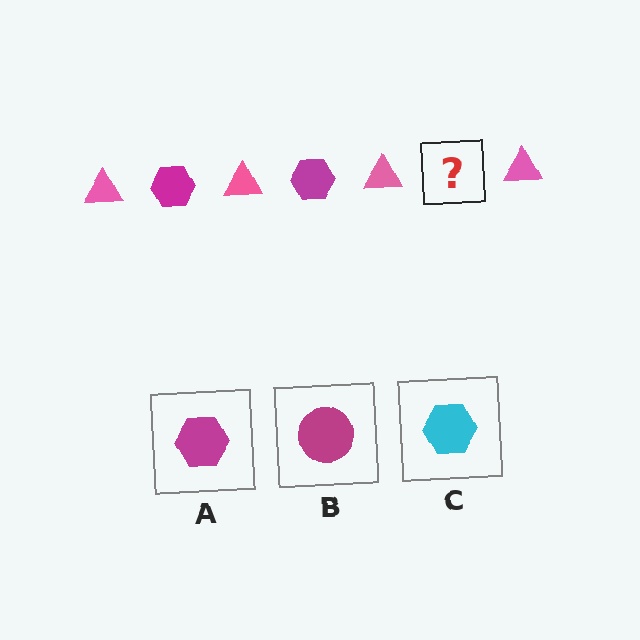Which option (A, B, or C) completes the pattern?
A.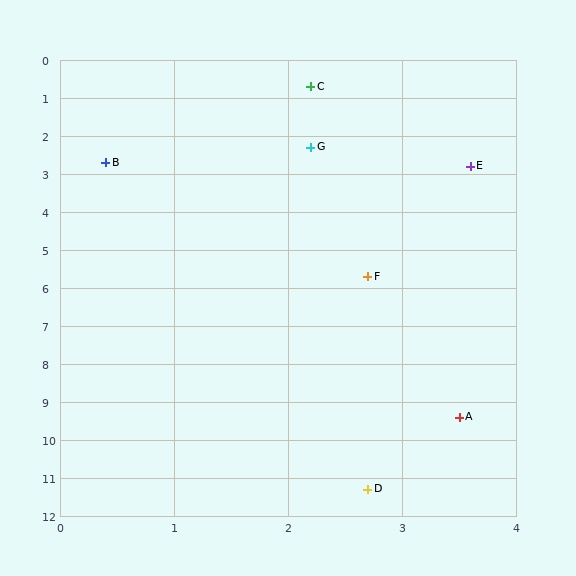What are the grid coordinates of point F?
Point F is at approximately (2.7, 5.7).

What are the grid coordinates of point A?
Point A is at approximately (3.5, 9.4).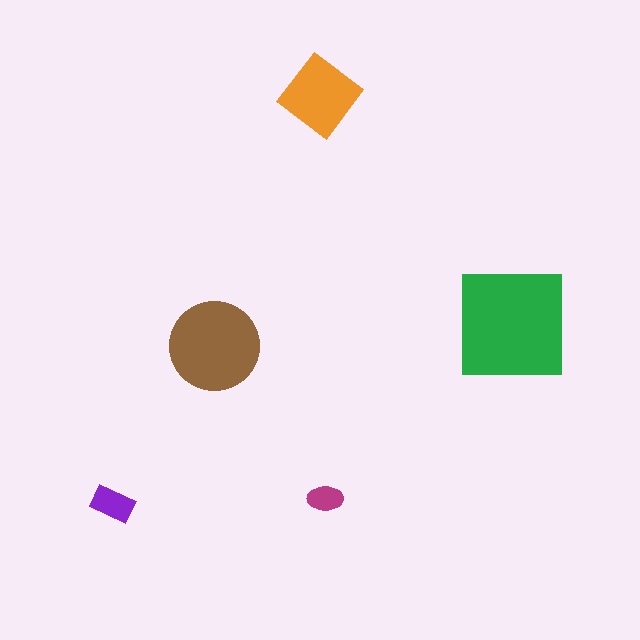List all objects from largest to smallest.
The green square, the brown circle, the orange diamond, the purple rectangle, the magenta ellipse.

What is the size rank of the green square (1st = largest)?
1st.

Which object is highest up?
The orange diamond is topmost.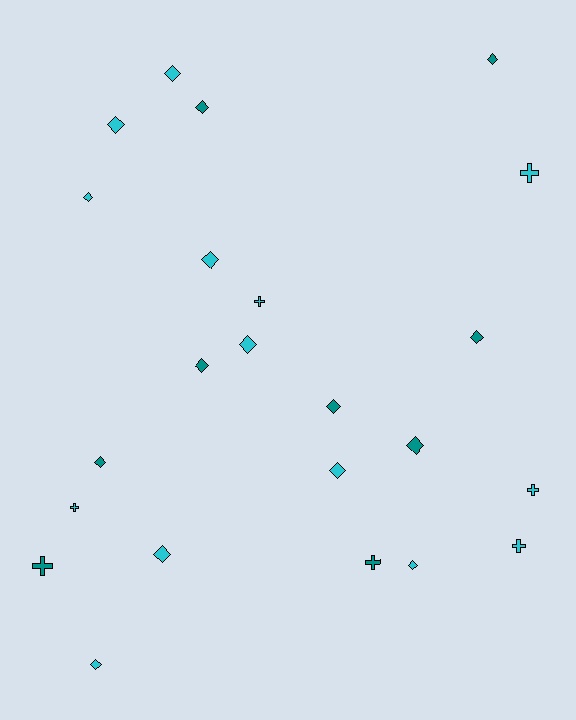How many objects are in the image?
There are 23 objects.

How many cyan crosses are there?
There are 5 cyan crosses.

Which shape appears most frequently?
Diamond, with 16 objects.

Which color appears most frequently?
Cyan, with 14 objects.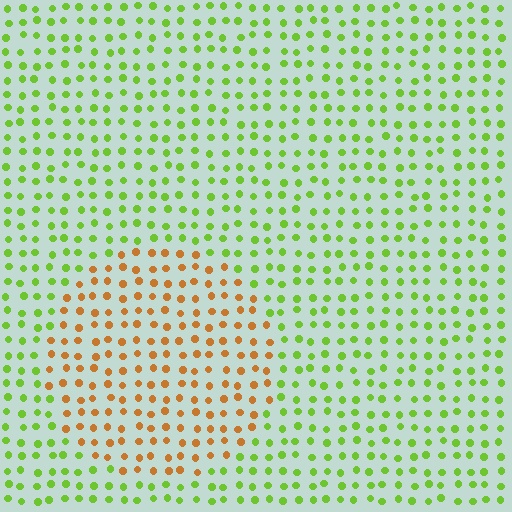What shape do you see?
I see a circle.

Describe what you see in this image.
The image is filled with small lime elements in a uniform arrangement. A circle-shaped region is visible where the elements are tinted to a slightly different hue, forming a subtle color boundary.